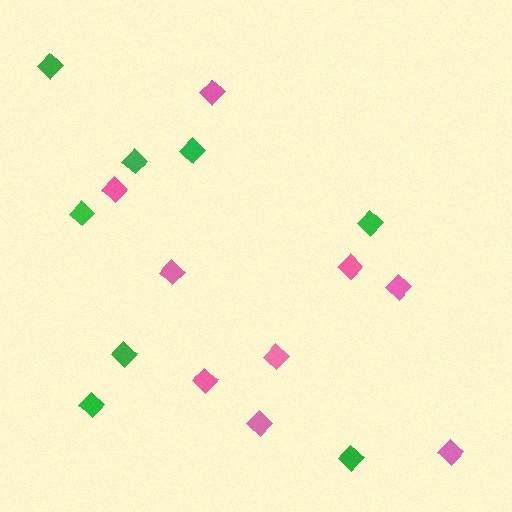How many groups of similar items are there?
There are 2 groups: one group of pink diamonds (9) and one group of green diamonds (8).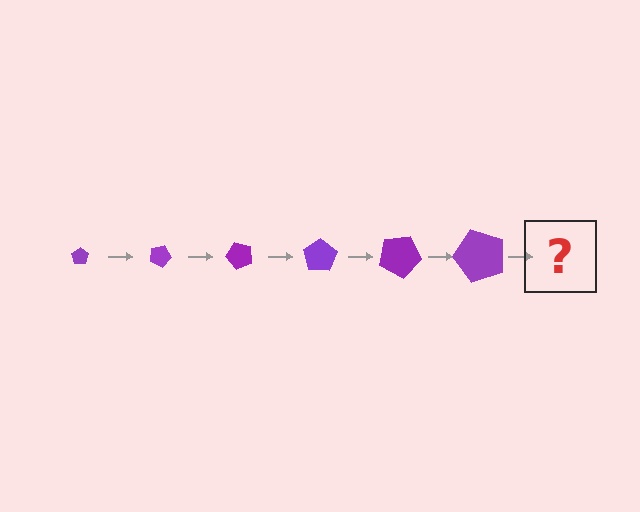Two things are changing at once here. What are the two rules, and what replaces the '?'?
The two rules are that the pentagon grows larger each step and it rotates 25 degrees each step. The '?' should be a pentagon, larger than the previous one and rotated 150 degrees from the start.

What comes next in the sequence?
The next element should be a pentagon, larger than the previous one and rotated 150 degrees from the start.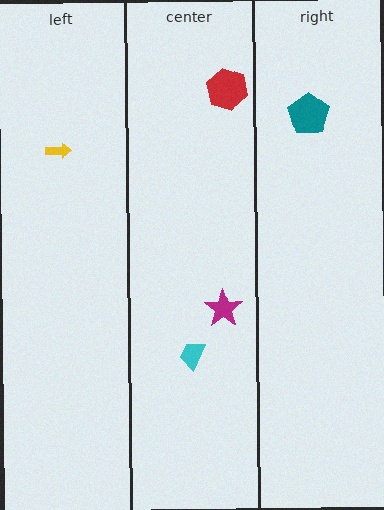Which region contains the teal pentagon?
The right region.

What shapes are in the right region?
The teal pentagon.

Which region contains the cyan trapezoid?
The center region.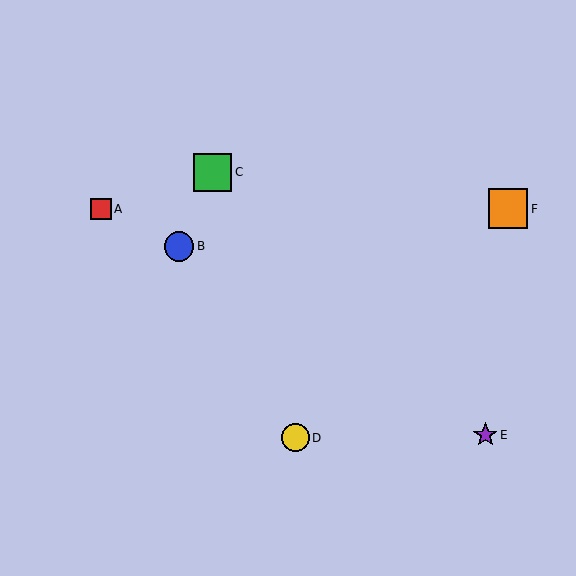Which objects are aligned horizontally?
Objects A, F are aligned horizontally.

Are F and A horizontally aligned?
Yes, both are at y≈209.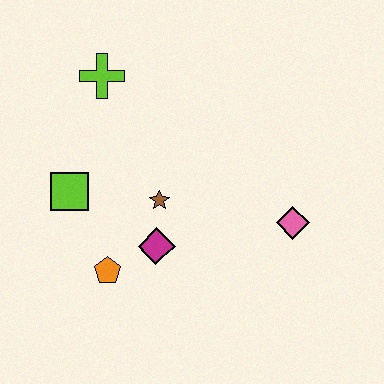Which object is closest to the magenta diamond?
The brown star is closest to the magenta diamond.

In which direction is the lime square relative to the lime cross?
The lime square is below the lime cross.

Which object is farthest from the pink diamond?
The lime cross is farthest from the pink diamond.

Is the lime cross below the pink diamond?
No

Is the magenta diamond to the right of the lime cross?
Yes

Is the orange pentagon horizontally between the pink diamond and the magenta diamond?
No